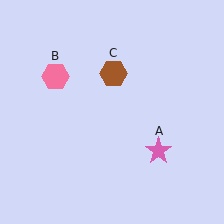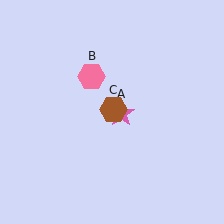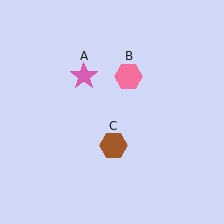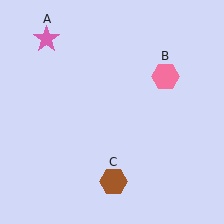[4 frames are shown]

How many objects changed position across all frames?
3 objects changed position: pink star (object A), pink hexagon (object B), brown hexagon (object C).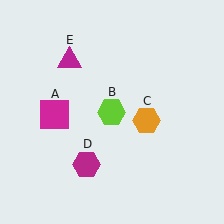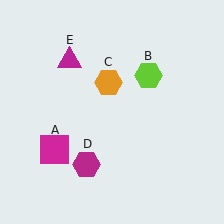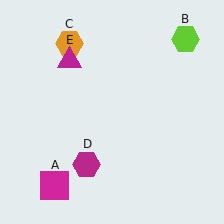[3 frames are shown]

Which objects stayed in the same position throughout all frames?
Magenta hexagon (object D) and magenta triangle (object E) remained stationary.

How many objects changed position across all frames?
3 objects changed position: magenta square (object A), lime hexagon (object B), orange hexagon (object C).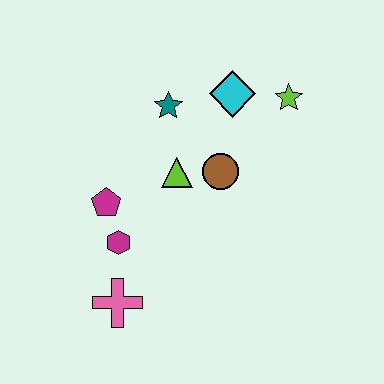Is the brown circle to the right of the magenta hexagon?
Yes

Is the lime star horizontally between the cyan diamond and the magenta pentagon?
No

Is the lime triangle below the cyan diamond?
Yes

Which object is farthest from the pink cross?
The lime star is farthest from the pink cross.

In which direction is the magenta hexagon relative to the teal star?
The magenta hexagon is below the teal star.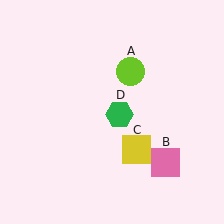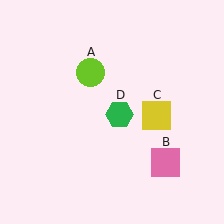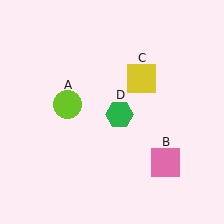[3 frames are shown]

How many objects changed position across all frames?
2 objects changed position: lime circle (object A), yellow square (object C).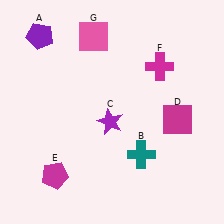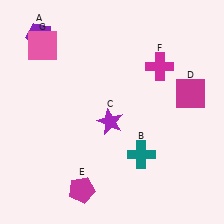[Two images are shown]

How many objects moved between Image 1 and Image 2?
3 objects moved between the two images.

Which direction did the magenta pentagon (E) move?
The magenta pentagon (E) moved right.